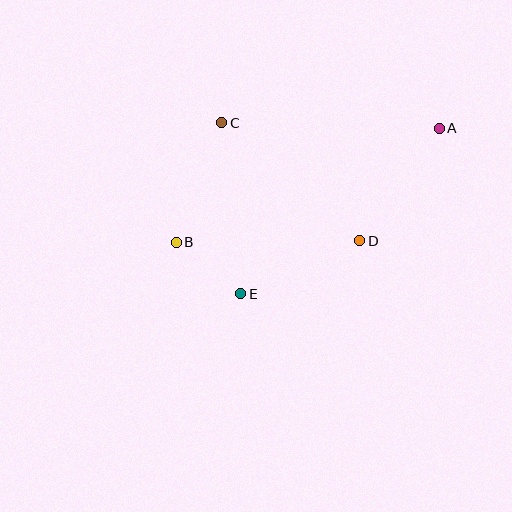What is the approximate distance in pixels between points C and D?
The distance between C and D is approximately 181 pixels.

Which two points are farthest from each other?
Points A and B are farthest from each other.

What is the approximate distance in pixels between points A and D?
The distance between A and D is approximately 138 pixels.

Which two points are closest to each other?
Points B and E are closest to each other.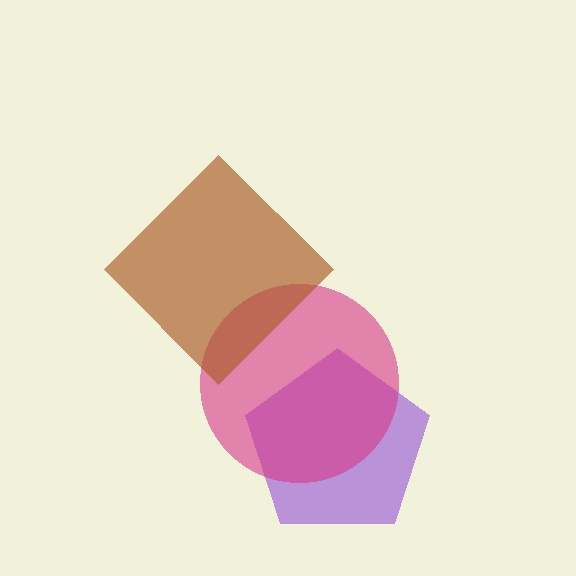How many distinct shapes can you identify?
There are 3 distinct shapes: a purple pentagon, a magenta circle, a brown diamond.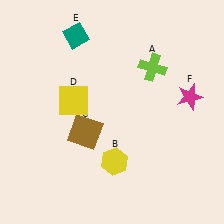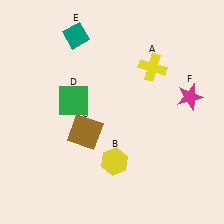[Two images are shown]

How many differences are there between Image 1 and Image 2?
There are 2 differences between the two images.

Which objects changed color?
A changed from lime to yellow. D changed from yellow to green.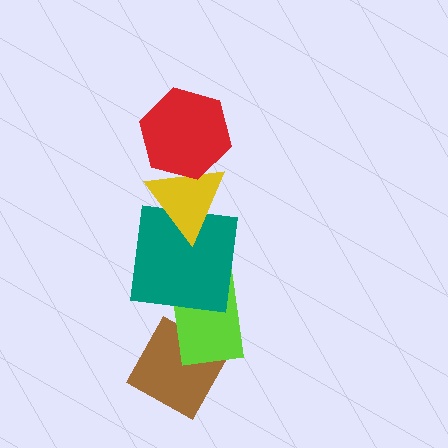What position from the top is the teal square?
The teal square is 3rd from the top.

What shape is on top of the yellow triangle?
The red hexagon is on top of the yellow triangle.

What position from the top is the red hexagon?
The red hexagon is 1st from the top.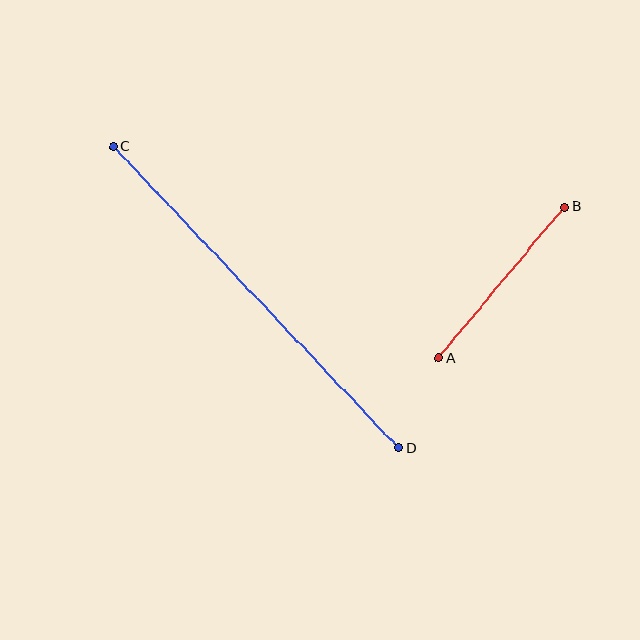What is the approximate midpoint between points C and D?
The midpoint is at approximately (256, 297) pixels.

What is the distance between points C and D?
The distance is approximately 415 pixels.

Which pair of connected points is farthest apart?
Points C and D are farthest apart.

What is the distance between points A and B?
The distance is approximately 196 pixels.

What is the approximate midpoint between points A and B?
The midpoint is at approximately (501, 282) pixels.